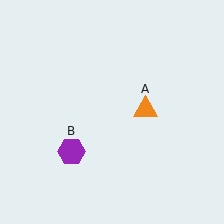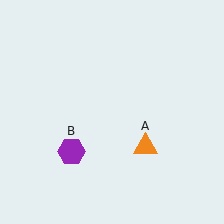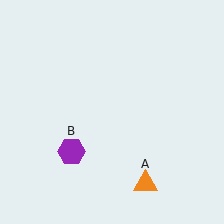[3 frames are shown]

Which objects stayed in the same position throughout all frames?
Purple hexagon (object B) remained stationary.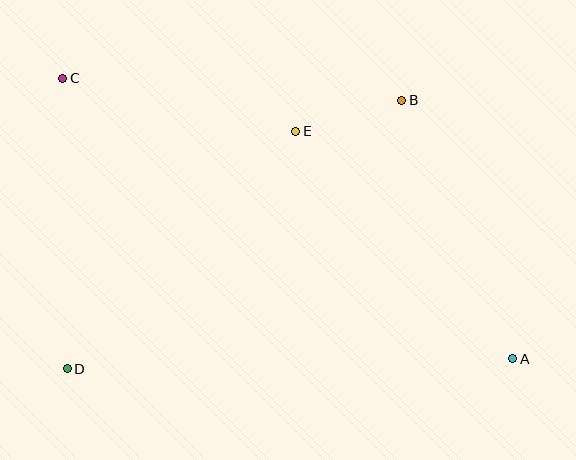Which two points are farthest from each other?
Points A and C are farthest from each other.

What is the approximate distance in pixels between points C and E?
The distance between C and E is approximately 239 pixels.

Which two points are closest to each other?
Points B and E are closest to each other.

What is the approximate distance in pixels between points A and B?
The distance between A and B is approximately 281 pixels.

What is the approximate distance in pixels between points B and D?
The distance between B and D is approximately 429 pixels.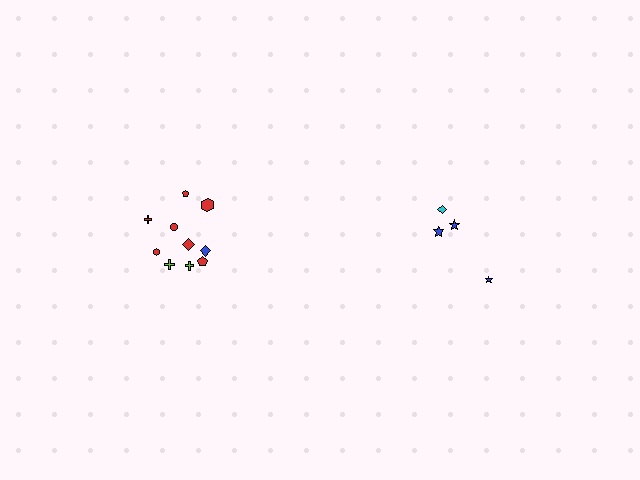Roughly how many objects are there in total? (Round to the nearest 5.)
Roughly 15 objects in total.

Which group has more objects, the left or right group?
The left group.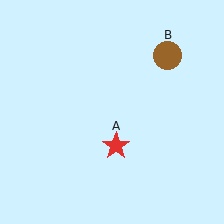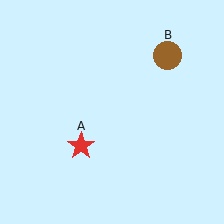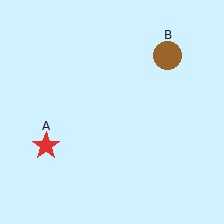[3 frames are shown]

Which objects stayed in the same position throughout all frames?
Brown circle (object B) remained stationary.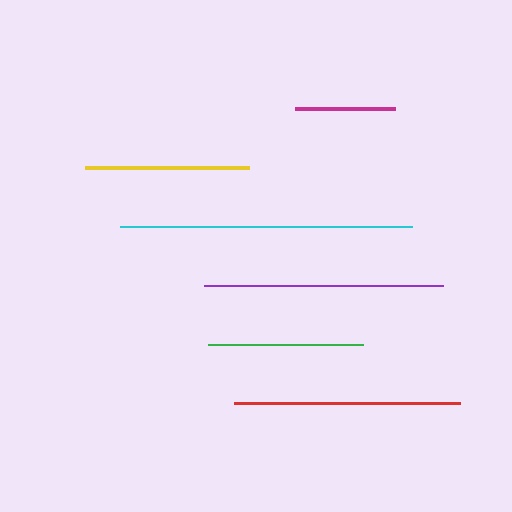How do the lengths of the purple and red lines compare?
The purple and red lines are approximately the same length.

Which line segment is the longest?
The cyan line is the longest at approximately 292 pixels.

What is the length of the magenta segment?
The magenta segment is approximately 100 pixels long.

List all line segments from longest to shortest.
From longest to shortest: cyan, purple, red, yellow, green, magenta.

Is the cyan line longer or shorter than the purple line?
The cyan line is longer than the purple line.